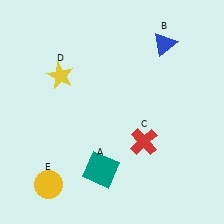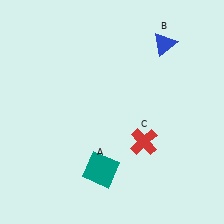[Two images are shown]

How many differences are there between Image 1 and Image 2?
There are 2 differences between the two images.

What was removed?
The yellow star (D), the yellow circle (E) were removed in Image 2.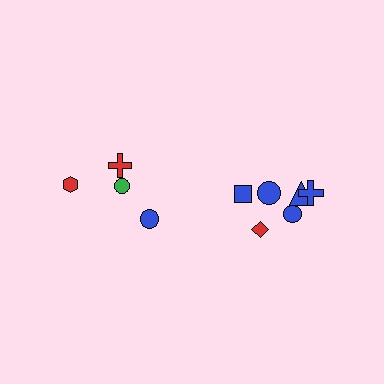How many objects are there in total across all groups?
There are 10 objects.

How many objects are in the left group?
There are 4 objects.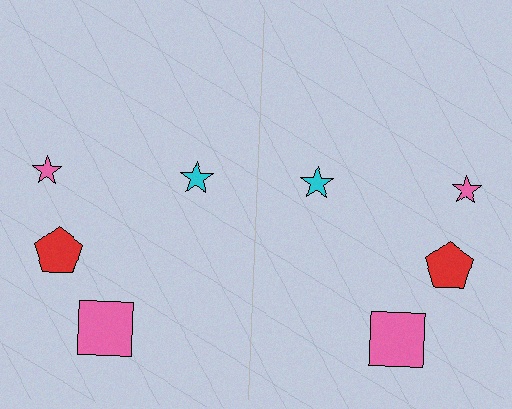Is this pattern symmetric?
Yes, this pattern has bilateral (reflection) symmetry.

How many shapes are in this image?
There are 8 shapes in this image.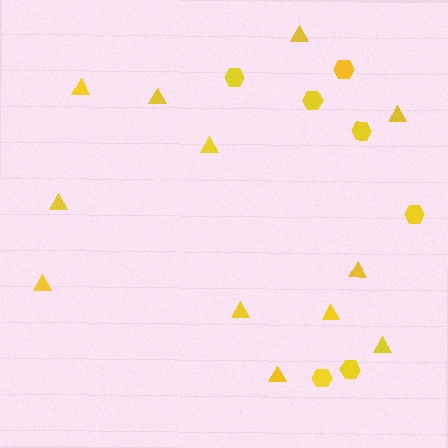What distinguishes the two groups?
There are 2 groups: one group of triangles (12) and one group of hexagons (7).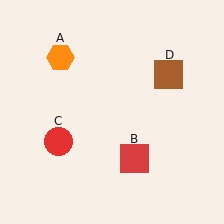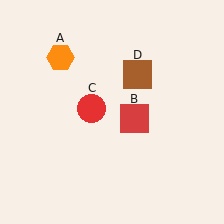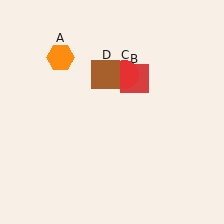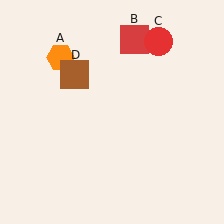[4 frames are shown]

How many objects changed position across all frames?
3 objects changed position: red square (object B), red circle (object C), brown square (object D).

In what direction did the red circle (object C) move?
The red circle (object C) moved up and to the right.